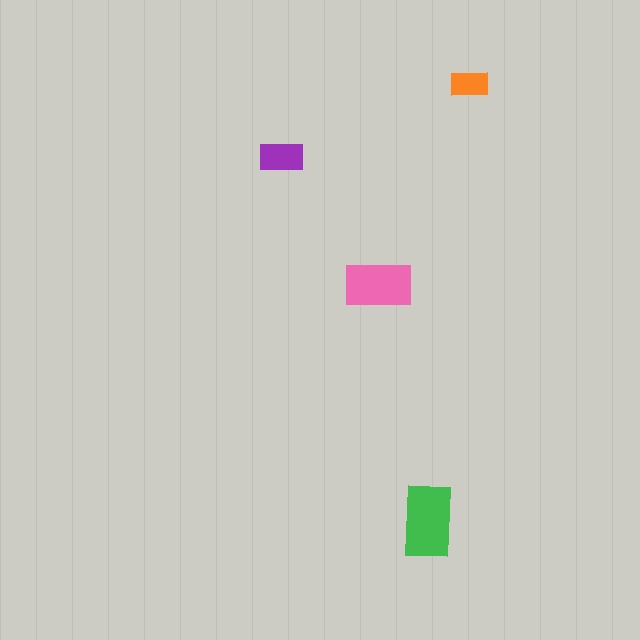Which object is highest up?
The orange rectangle is topmost.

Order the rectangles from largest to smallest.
the green one, the pink one, the purple one, the orange one.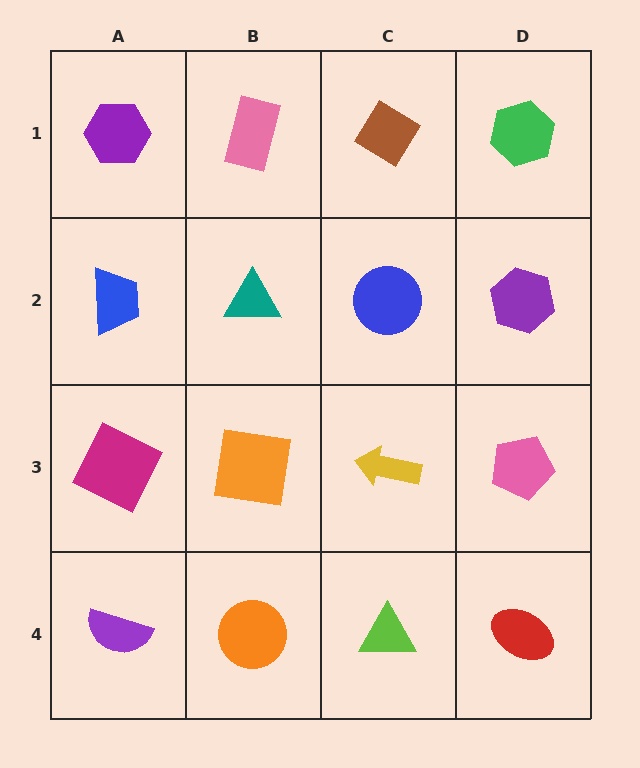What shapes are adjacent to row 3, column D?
A purple hexagon (row 2, column D), a red ellipse (row 4, column D), a yellow arrow (row 3, column C).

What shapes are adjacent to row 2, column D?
A green hexagon (row 1, column D), a pink pentagon (row 3, column D), a blue circle (row 2, column C).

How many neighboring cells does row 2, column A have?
3.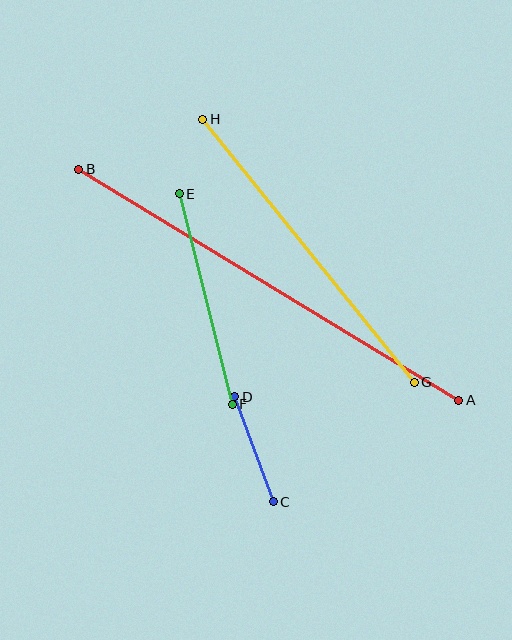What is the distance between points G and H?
The distance is approximately 337 pixels.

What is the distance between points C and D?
The distance is approximately 112 pixels.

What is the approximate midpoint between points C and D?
The midpoint is at approximately (254, 449) pixels.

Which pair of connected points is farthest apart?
Points A and B are farthest apart.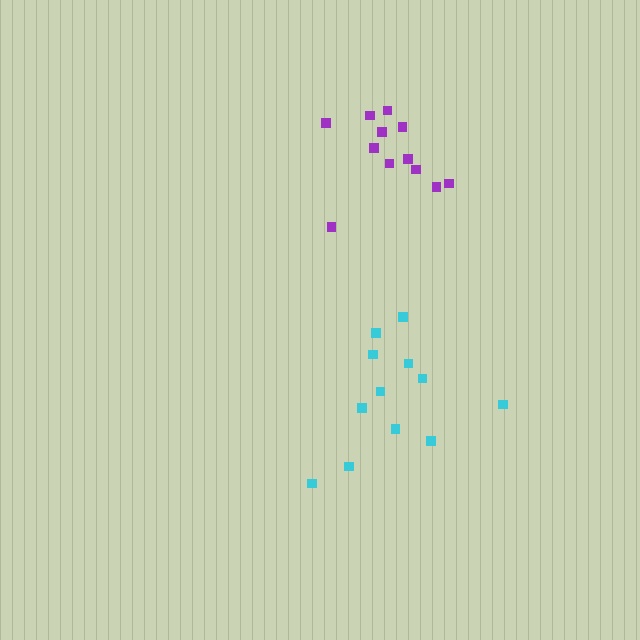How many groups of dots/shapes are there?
There are 2 groups.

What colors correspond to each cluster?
The clusters are colored: purple, cyan.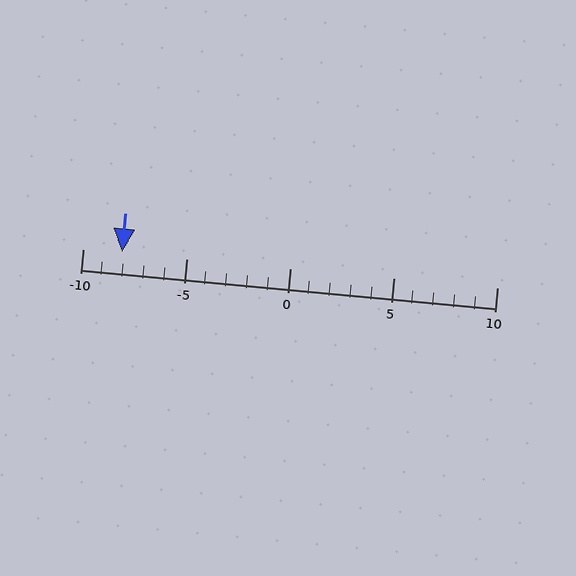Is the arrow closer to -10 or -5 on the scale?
The arrow is closer to -10.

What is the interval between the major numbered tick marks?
The major tick marks are spaced 5 units apart.